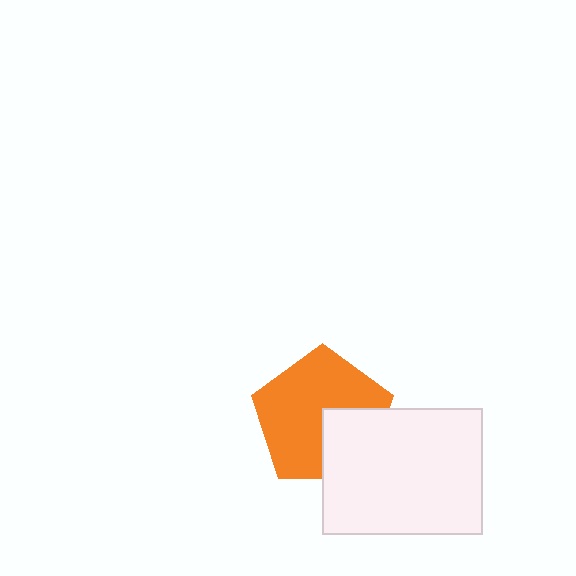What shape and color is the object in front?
The object in front is a white rectangle.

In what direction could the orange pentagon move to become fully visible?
The orange pentagon could move toward the upper-left. That would shift it out from behind the white rectangle entirely.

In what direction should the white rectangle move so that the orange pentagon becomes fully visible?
The white rectangle should move toward the lower-right. That is the shortest direction to clear the overlap and leave the orange pentagon fully visible.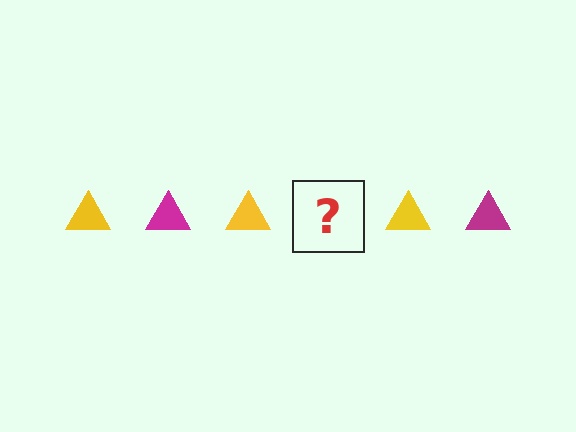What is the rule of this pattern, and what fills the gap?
The rule is that the pattern cycles through yellow, magenta triangles. The gap should be filled with a magenta triangle.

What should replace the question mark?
The question mark should be replaced with a magenta triangle.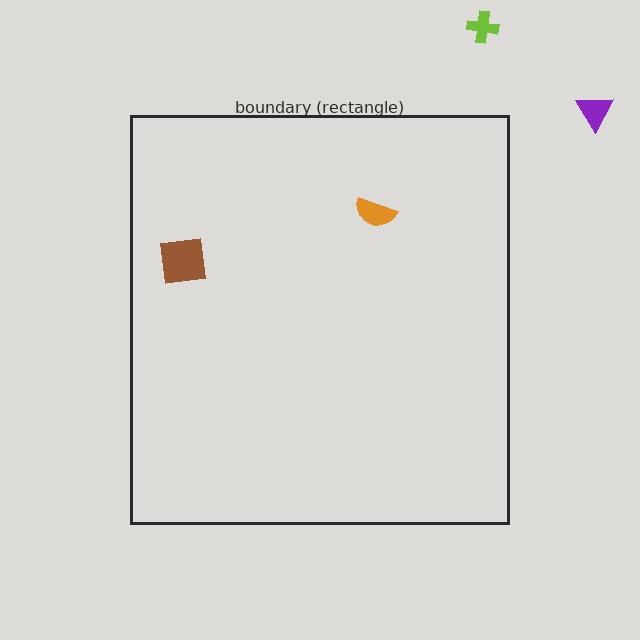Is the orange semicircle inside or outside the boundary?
Inside.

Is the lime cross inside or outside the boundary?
Outside.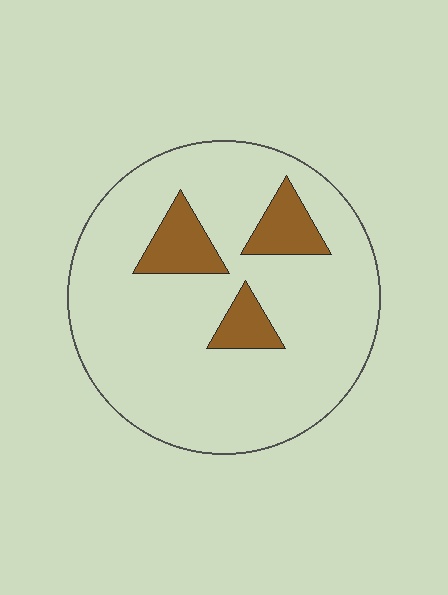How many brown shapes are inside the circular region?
3.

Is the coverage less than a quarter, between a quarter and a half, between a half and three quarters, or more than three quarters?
Less than a quarter.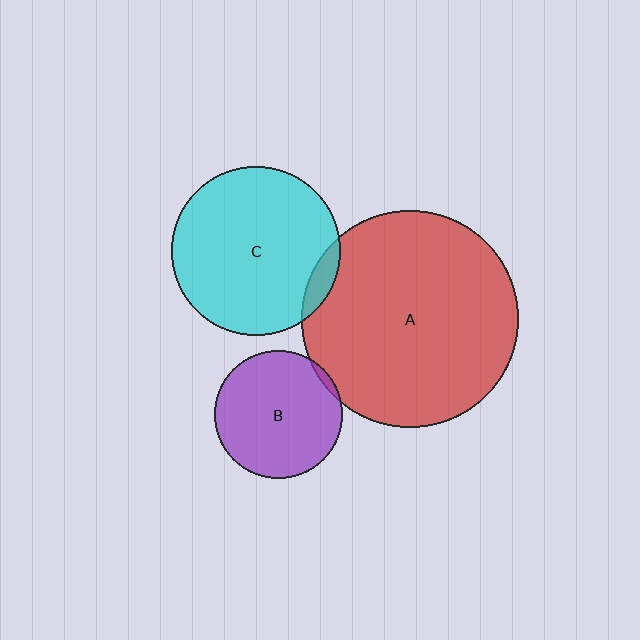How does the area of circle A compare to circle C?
Approximately 1.7 times.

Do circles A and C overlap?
Yes.